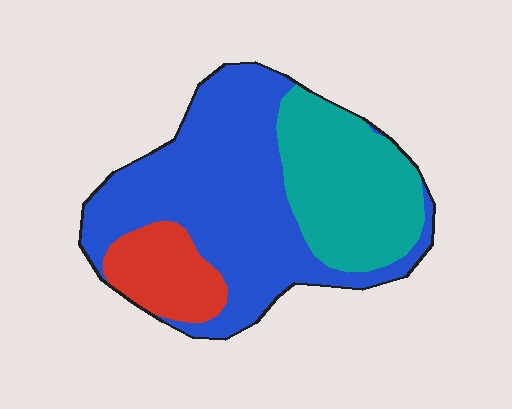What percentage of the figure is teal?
Teal covers around 30% of the figure.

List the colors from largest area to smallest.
From largest to smallest: blue, teal, red.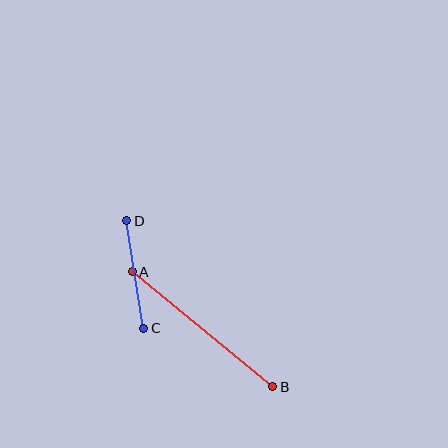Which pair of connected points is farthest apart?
Points A and B are farthest apart.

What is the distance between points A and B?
The distance is approximately 181 pixels.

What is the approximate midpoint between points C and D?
The midpoint is at approximately (135, 274) pixels.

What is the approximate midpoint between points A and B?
The midpoint is at approximately (202, 329) pixels.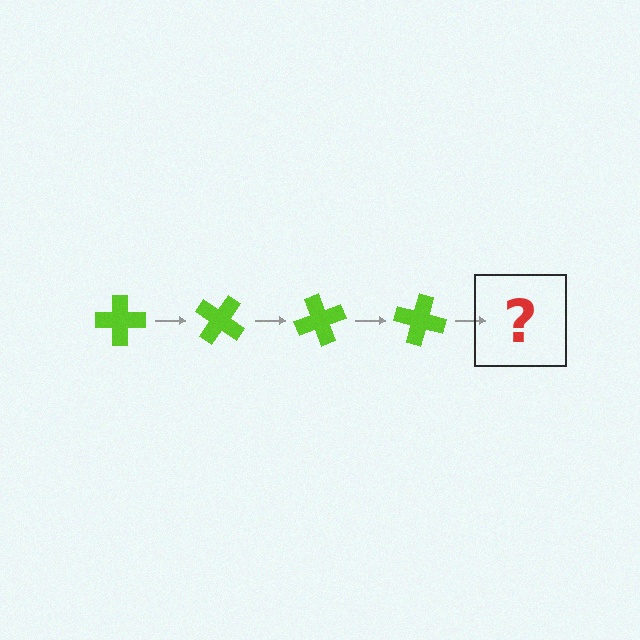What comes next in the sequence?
The next element should be a lime cross rotated 140 degrees.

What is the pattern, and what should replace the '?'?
The pattern is that the cross rotates 35 degrees each step. The '?' should be a lime cross rotated 140 degrees.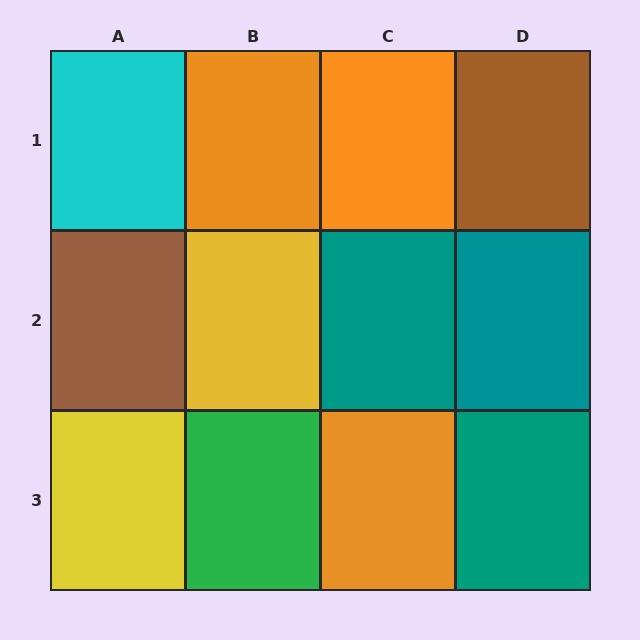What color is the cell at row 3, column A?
Yellow.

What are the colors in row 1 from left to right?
Cyan, orange, orange, brown.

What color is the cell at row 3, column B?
Green.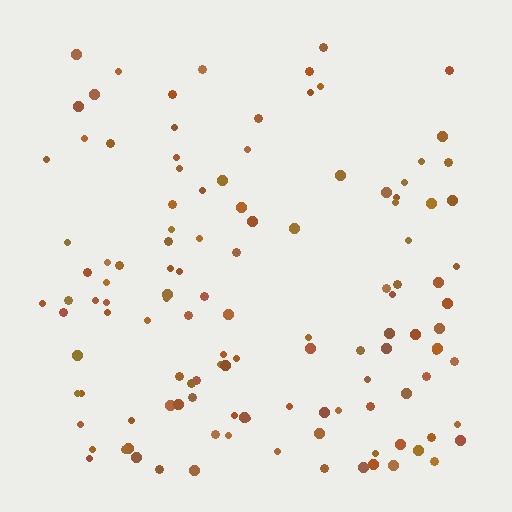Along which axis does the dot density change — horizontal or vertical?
Vertical.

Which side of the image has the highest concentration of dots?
The bottom.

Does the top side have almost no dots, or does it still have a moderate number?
Still a moderate number, just noticeably fewer than the bottom.